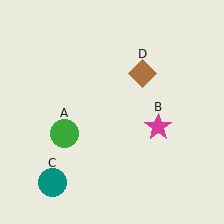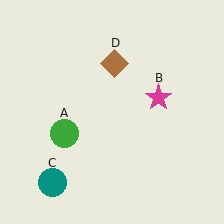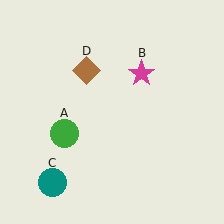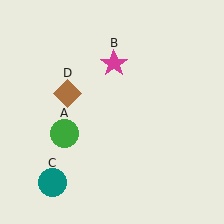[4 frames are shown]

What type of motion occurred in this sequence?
The magenta star (object B), brown diamond (object D) rotated counterclockwise around the center of the scene.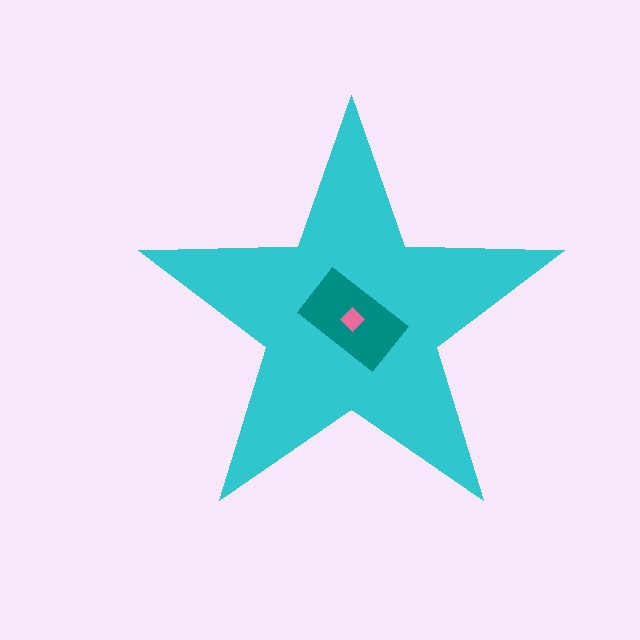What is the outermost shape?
The cyan star.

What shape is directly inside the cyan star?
The teal rectangle.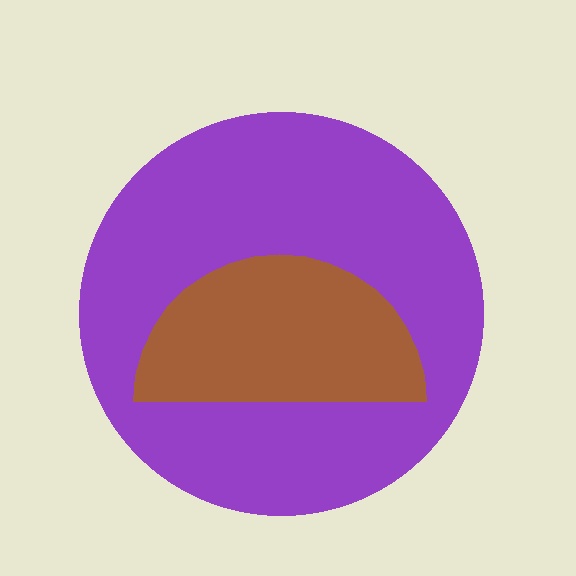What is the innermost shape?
The brown semicircle.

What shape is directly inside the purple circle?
The brown semicircle.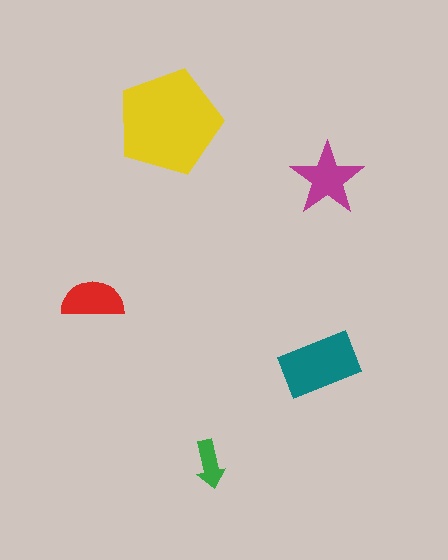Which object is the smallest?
The green arrow.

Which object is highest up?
The yellow pentagon is topmost.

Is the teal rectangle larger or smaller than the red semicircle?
Larger.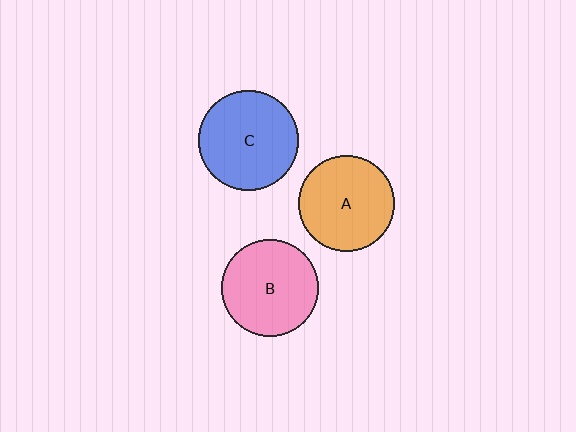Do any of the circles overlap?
No, none of the circles overlap.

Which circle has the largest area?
Circle C (blue).